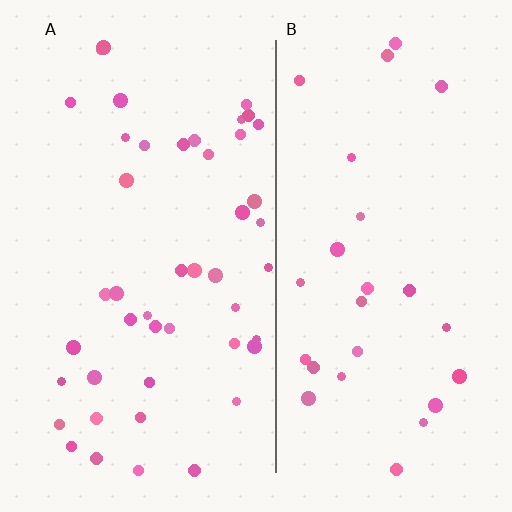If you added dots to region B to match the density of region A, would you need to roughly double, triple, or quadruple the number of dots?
Approximately double.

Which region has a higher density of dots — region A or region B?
A (the left).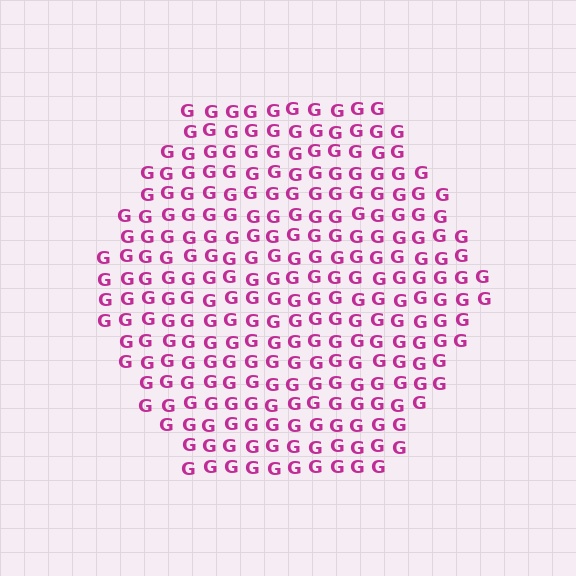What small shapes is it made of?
It is made of small letter G's.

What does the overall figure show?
The overall figure shows a hexagon.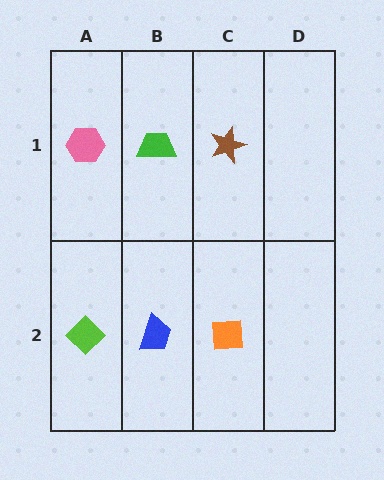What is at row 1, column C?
A brown star.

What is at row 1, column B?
A green trapezoid.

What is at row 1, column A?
A pink hexagon.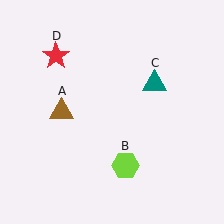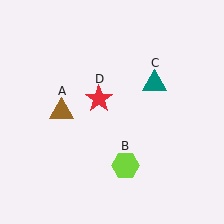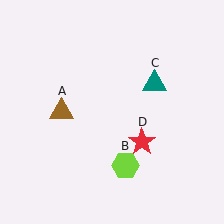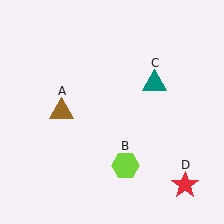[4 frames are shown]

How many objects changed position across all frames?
1 object changed position: red star (object D).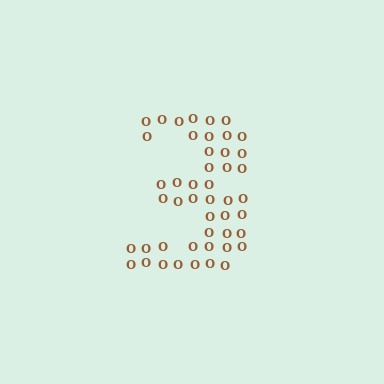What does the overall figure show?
The overall figure shows the digit 3.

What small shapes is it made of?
It is made of small letter O's.